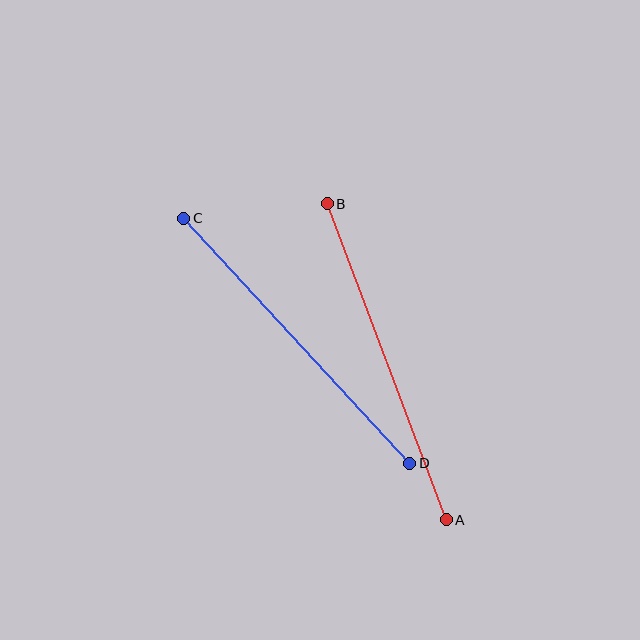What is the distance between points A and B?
The distance is approximately 338 pixels.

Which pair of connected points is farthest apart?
Points A and B are farthest apart.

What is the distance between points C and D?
The distance is approximately 334 pixels.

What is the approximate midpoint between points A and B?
The midpoint is at approximately (387, 362) pixels.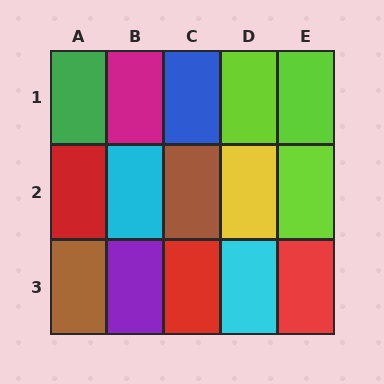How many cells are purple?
1 cell is purple.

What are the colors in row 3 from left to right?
Brown, purple, red, cyan, red.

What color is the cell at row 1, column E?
Lime.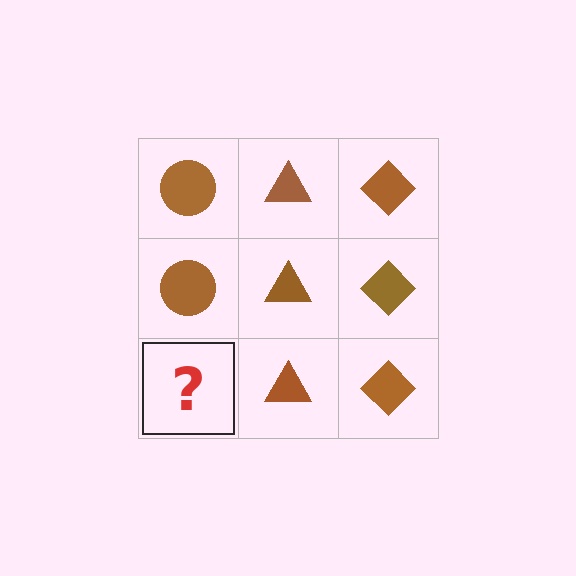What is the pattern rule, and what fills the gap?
The rule is that each column has a consistent shape. The gap should be filled with a brown circle.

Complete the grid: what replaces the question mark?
The question mark should be replaced with a brown circle.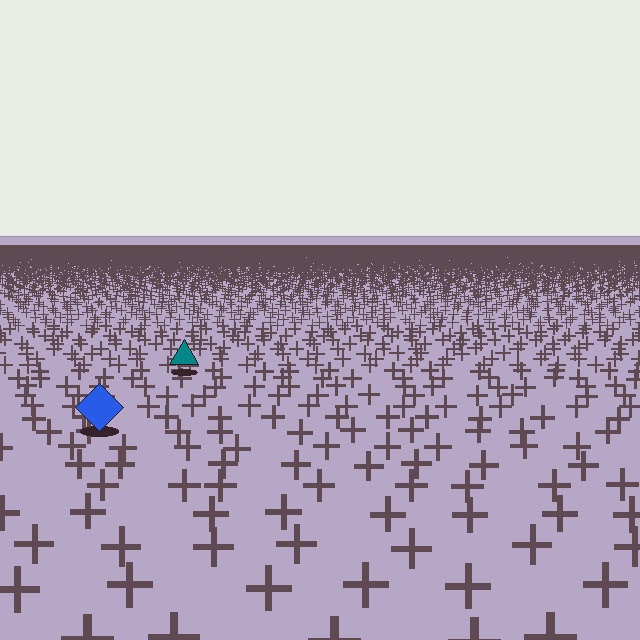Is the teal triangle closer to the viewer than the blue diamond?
No. The blue diamond is closer — you can tell from the texture gradient: the ground texture is coarser near it.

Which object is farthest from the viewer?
The teal triangle is farthest from the viewer. It appears smaller and the ground texture around it is denser.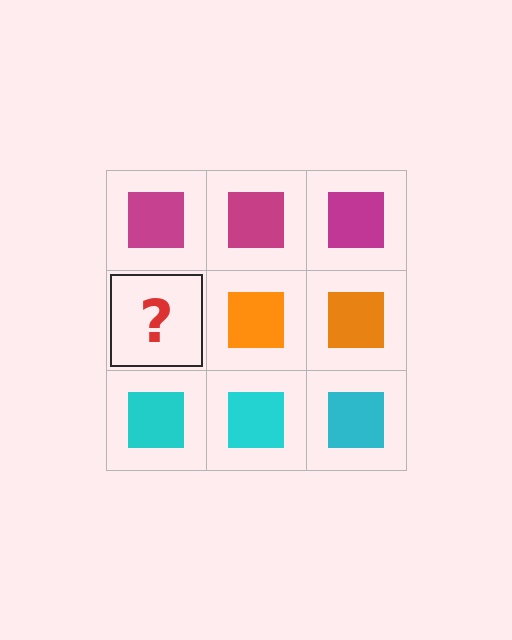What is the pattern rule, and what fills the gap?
The rule is that each row has a consistent color. The gap should be filled with an orange square.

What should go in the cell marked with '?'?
The missing cell should contain an orange square.